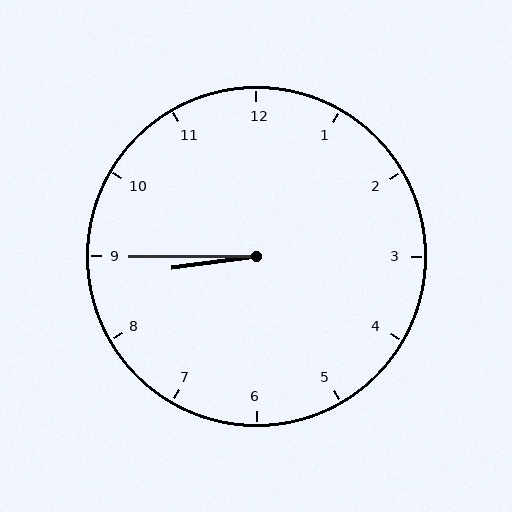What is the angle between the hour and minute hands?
Approximately 8 degrees.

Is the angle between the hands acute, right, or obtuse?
It is acute.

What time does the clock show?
8:45.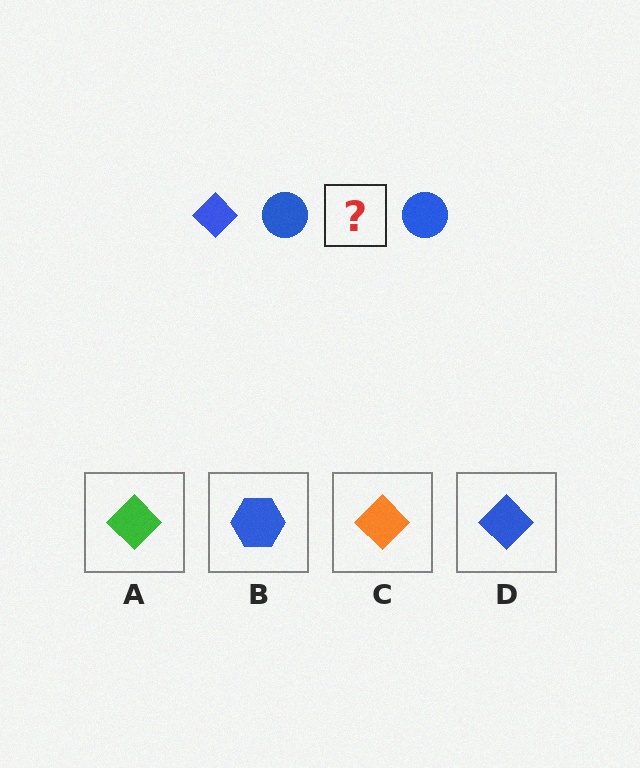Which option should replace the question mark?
Option D.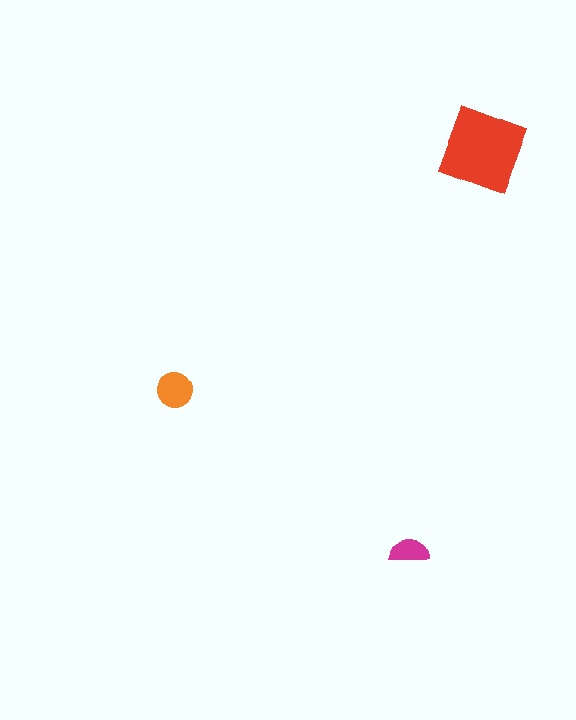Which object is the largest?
The red diamond.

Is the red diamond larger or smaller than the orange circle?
Larger.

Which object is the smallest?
The magenta semicircle.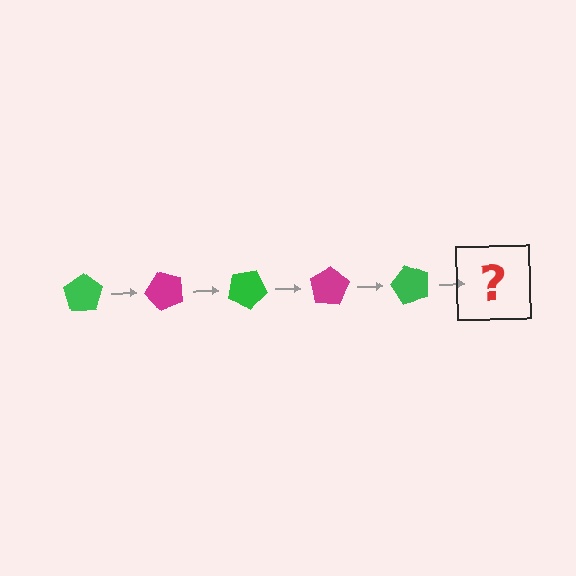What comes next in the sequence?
The next element should be a magenta pentagon, rotated 250 degrees from the start.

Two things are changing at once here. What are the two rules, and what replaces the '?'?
The two rules are that it rotates 50 degrees each step and the color cycles through green and magenta. The '?' should be a magenta pentagon, rotated 250 degrees from the start.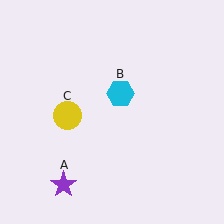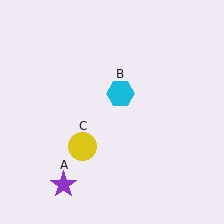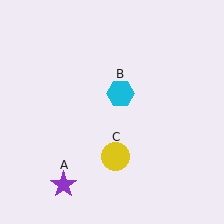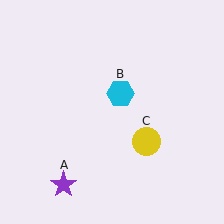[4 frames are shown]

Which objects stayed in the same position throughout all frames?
Purple star (object A) and cyan hexagon (object B) remained stationary.